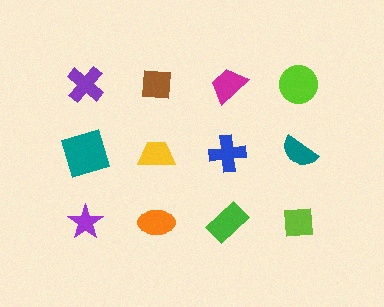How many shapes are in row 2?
4 shapes.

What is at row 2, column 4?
A teal semicircle.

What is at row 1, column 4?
A lime circle.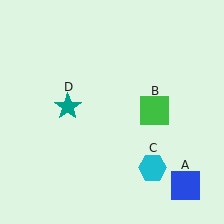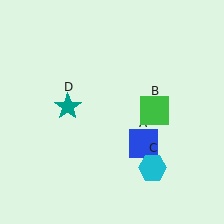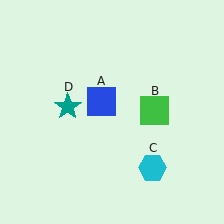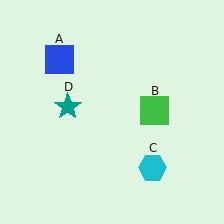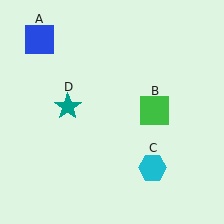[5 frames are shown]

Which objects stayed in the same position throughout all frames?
Green square (object B) and cyan hexagon (object C) and teal star (object D) remained stationary.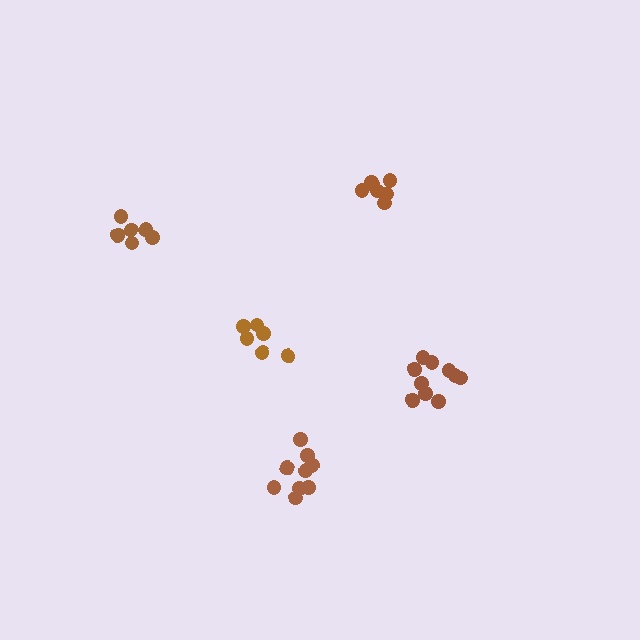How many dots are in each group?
Group 1: 6 dots, Group 2: 6 dots, Group 3: 9 dots, Group 4: 10 dots, Group 5: 7 dots (38 total).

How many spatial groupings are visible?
There are 5 spatial groupings.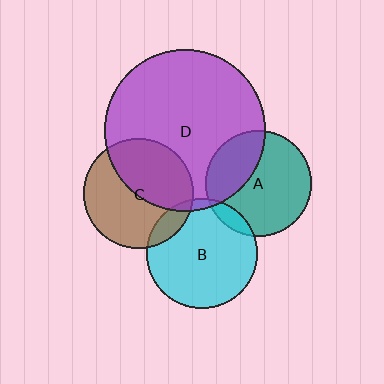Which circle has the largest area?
Circle D (purple).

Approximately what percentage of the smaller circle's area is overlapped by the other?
Approximately 5%.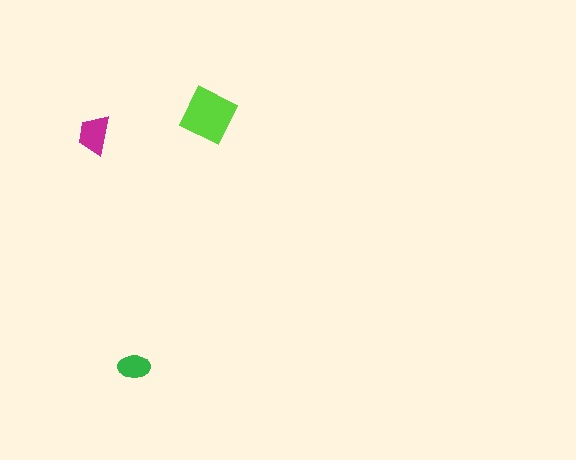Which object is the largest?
The lime square.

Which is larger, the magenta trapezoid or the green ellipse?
The magenta trapezoid.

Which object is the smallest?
The green ellipse.